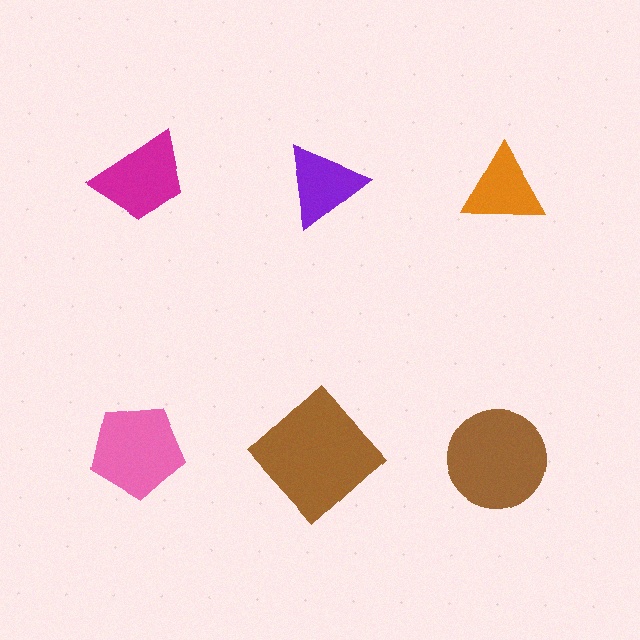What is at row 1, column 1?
A magenta trapezoid.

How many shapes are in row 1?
3 shapes.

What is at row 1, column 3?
An orange triangle.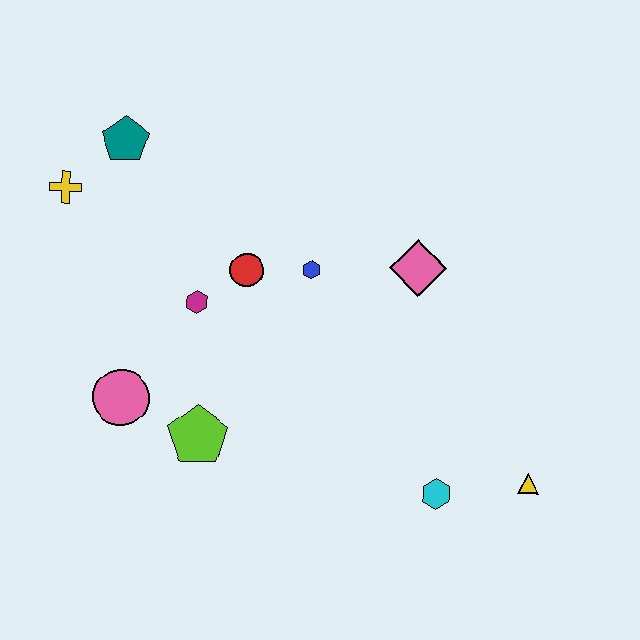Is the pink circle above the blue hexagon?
No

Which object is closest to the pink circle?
The lime pentagon is closest to the pink circle.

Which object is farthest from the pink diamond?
The yellow cross is farthest from the pink diamond.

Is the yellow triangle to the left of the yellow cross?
No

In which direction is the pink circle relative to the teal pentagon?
The pink circle is below the teal pentagon.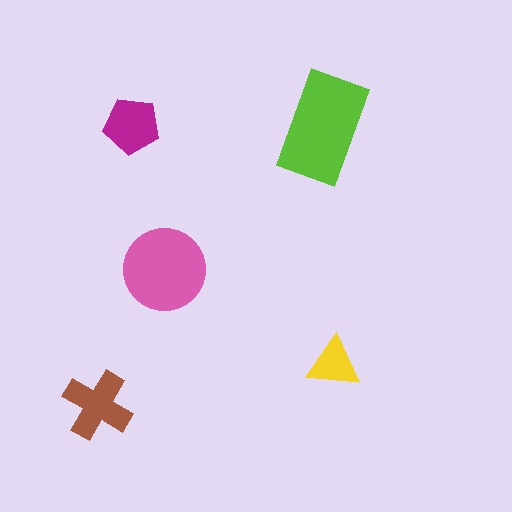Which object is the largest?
The lime rectangle.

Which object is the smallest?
The yellow triangle.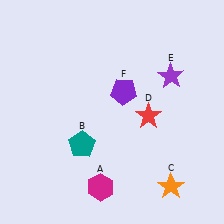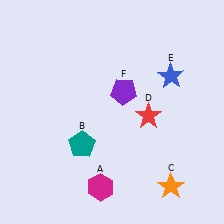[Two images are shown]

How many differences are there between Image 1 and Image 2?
There is 1 difference between the two images.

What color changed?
The star (E) changed from purple in Image 1 to blue in Image 2.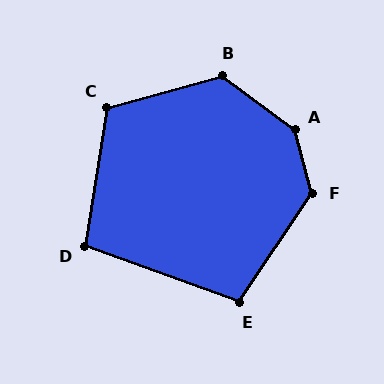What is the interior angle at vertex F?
Approximately 131 degrees (obtuse).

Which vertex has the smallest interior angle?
D, at approximately 101 degrees.